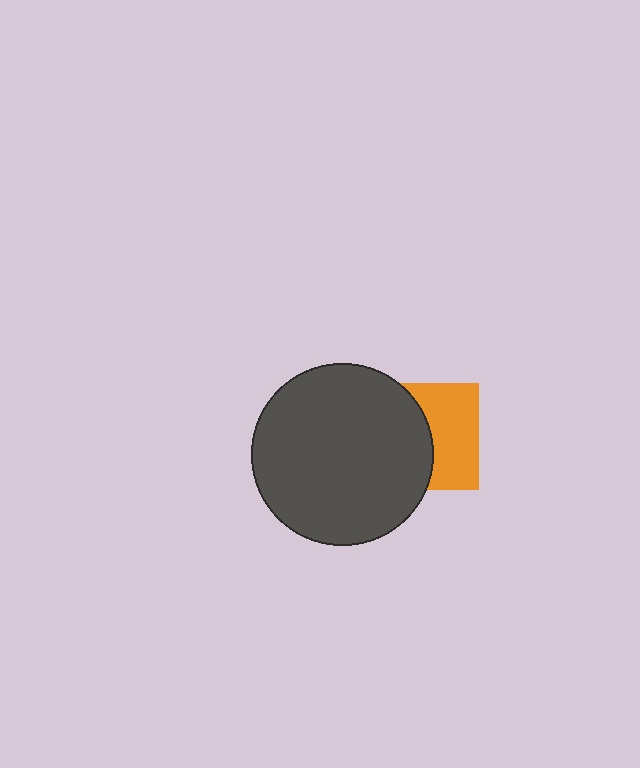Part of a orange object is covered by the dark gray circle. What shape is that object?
It is a square.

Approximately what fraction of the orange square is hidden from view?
Roughly 51% of the orange square is hidden behind the dark gray circle.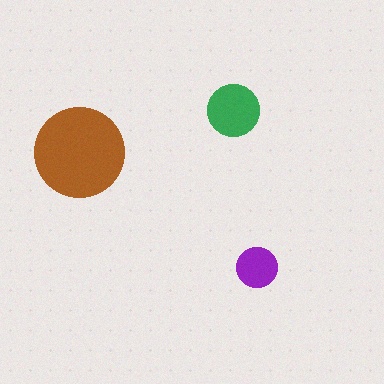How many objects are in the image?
There are 3 objects in the image.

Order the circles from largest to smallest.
the brown one, the green one, the purple one.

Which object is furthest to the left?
The brown circle is leftmost.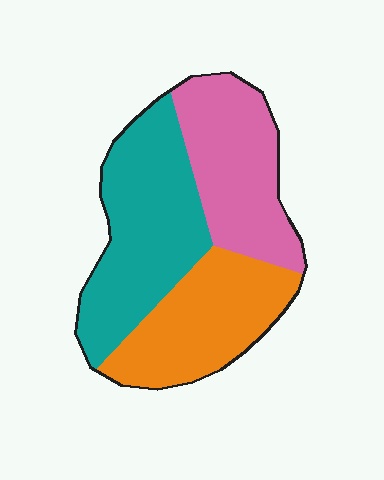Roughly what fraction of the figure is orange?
Orange takes up about one third (1/3) of the figure.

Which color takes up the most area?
Teal, at roughly 40%.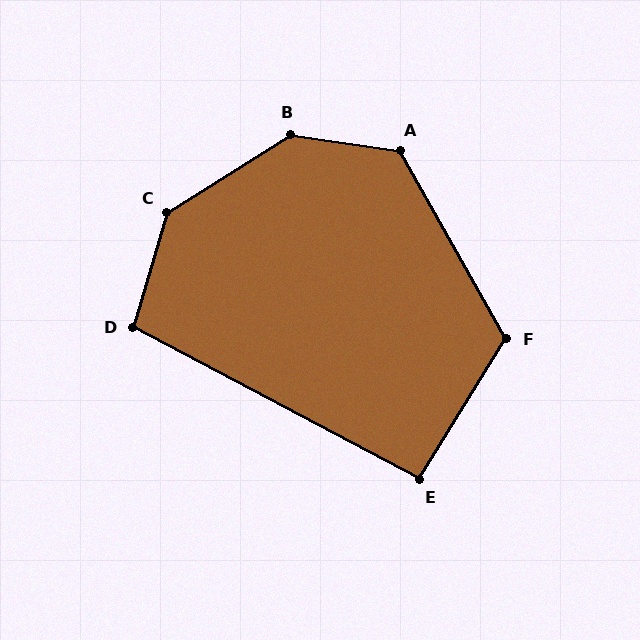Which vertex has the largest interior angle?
B, at approximately 140 degrees.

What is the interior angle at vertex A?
Approximately 128 degrees (obtuse).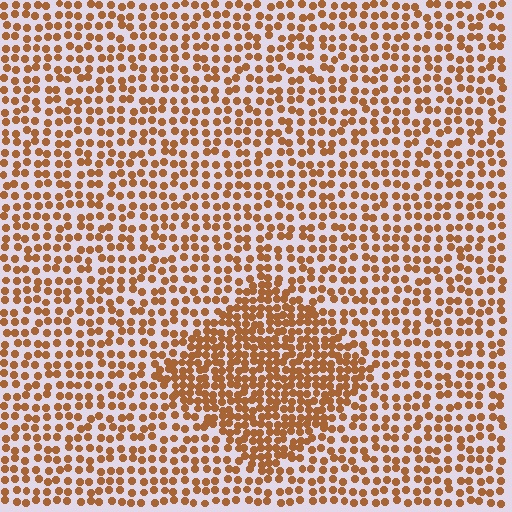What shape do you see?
I see a diamond.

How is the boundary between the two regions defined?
The boundary is defined by a change in element density (approximately 1.8x ratio). All elements are the same color, size, and shape.